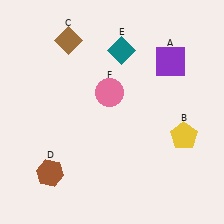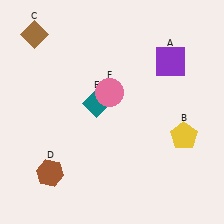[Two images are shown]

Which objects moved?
The objects that moved are: the brown diamond (C), the teal diamond (E).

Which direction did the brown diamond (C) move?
The brown diamond (C) moved left.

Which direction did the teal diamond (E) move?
The teal diamond (E) moved down.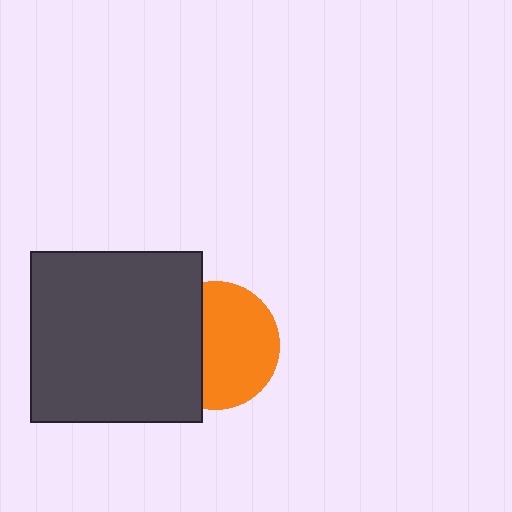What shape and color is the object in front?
The object in front is a dark gray square.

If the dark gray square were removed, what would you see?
You would see the complete orange circle.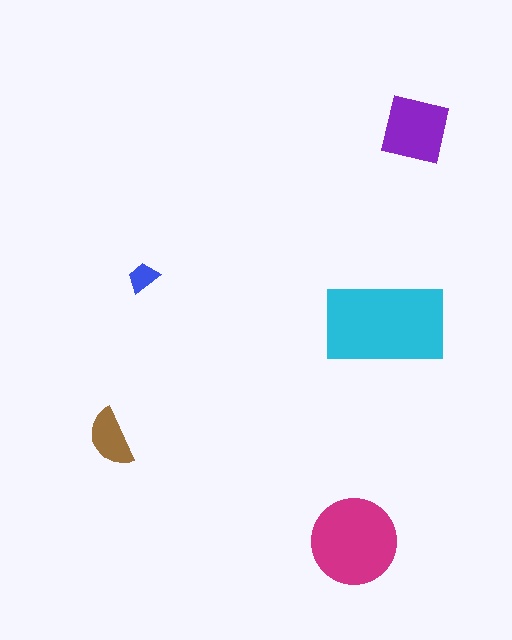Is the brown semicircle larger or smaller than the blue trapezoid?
Larger.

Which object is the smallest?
The blue trapezoid.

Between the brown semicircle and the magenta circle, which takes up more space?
The magenta circle.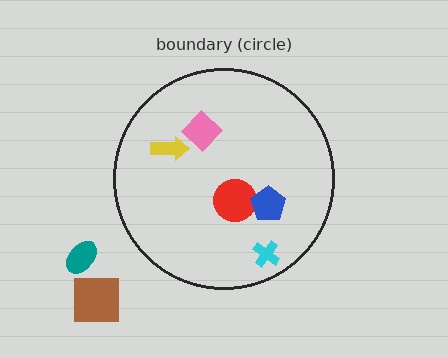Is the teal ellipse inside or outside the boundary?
Outside.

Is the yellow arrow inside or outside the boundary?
Inside.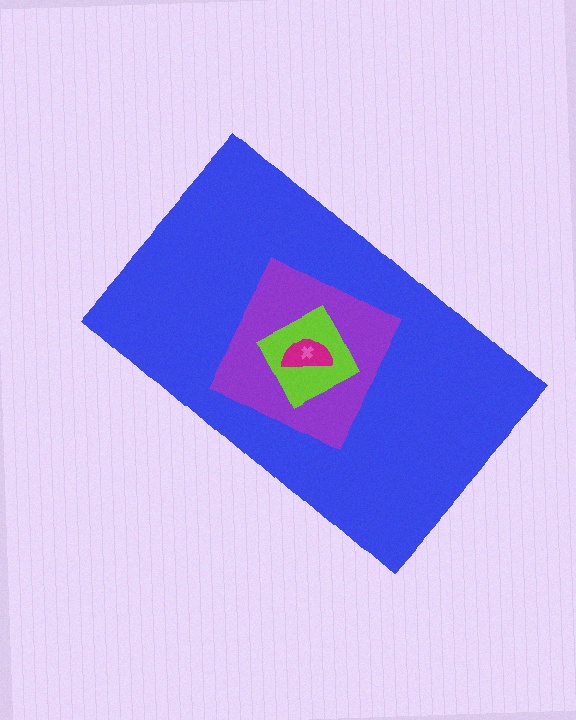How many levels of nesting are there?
5.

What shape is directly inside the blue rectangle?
The purple square.